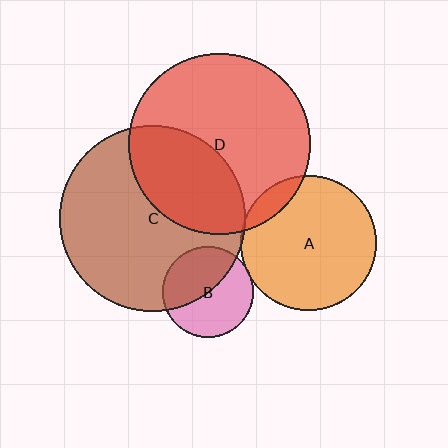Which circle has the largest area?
Circle C (brown).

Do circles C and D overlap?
Yes.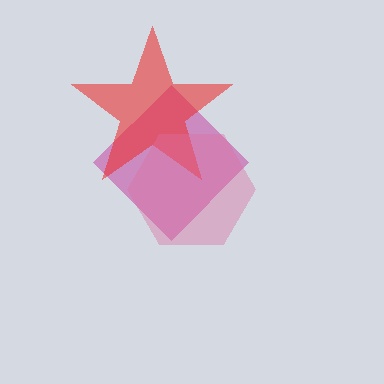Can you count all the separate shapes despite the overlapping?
Yes, there are 3 separate shapes.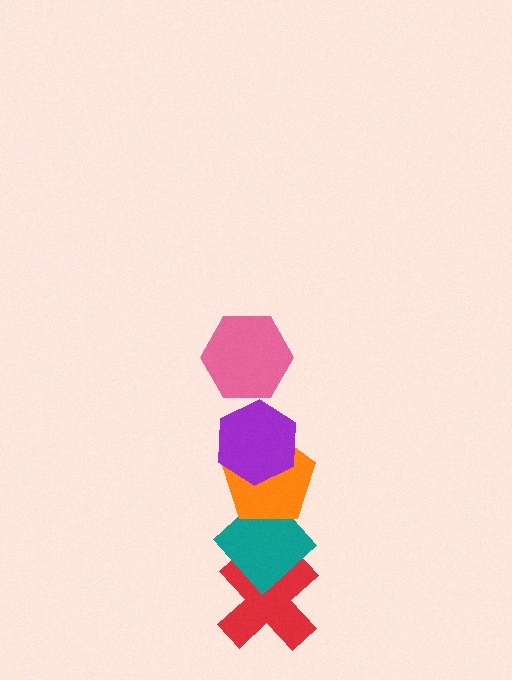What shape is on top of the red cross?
The teal diamond is on top of the red cross.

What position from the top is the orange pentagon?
The orange pentagon is 3rd from the top.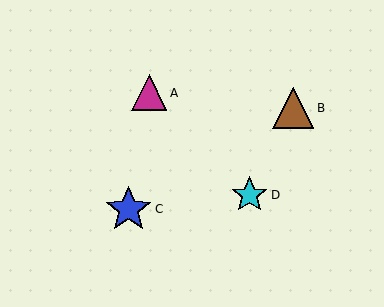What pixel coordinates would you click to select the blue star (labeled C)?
Click at (128, 209) to select the blue star C.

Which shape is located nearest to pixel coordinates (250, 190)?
The cyan star (labeled D) at (249, 195) is nearest to that location.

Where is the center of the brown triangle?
The center of the brown triangle is at (293, 108).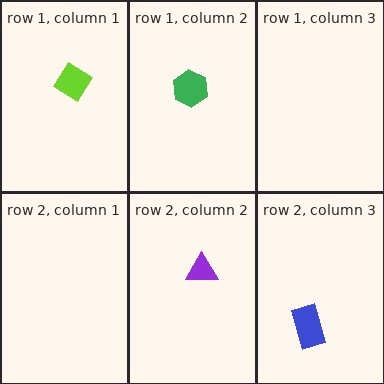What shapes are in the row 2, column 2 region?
The purple triangle.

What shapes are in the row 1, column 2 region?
The green hexagon.